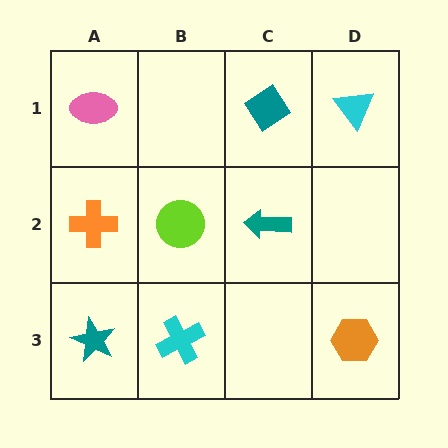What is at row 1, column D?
A cyan triangle.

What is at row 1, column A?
A pink ellipse.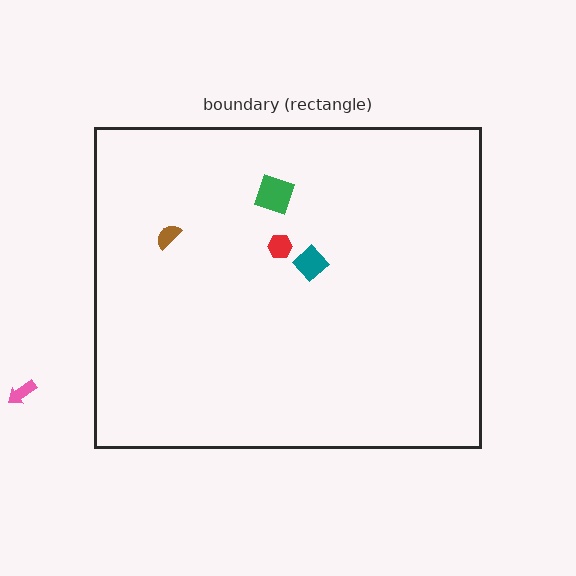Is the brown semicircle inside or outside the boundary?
Inside.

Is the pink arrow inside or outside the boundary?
Outside.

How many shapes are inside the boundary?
4 inside, 1 outside.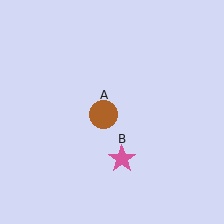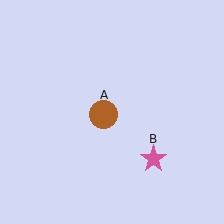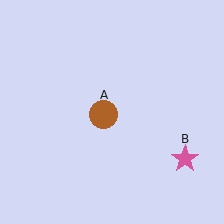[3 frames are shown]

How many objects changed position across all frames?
1 object changed position: pink star (object B).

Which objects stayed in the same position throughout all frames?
Brown circle (object A) remained stationary.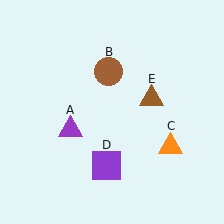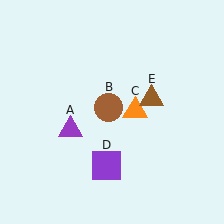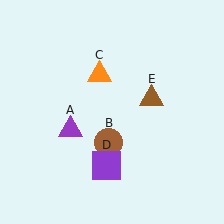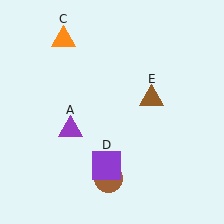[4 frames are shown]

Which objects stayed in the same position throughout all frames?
Purple triangle (object A) and purple square (object D) and brown triangle (object E) remained stationary.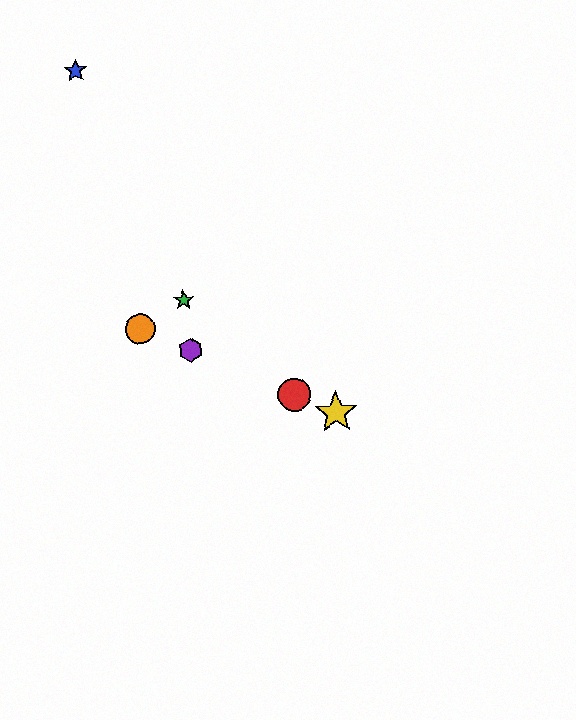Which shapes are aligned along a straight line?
The red circle, the yellow star, the purple hexagon, the orange circle are aligned along a straight line.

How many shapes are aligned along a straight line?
4 shapes (the red circle, the yellow star, the purple hexagon, the orange circle) are aligned along a straight line.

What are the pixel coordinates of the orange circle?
The orange circle is at (140, 329).